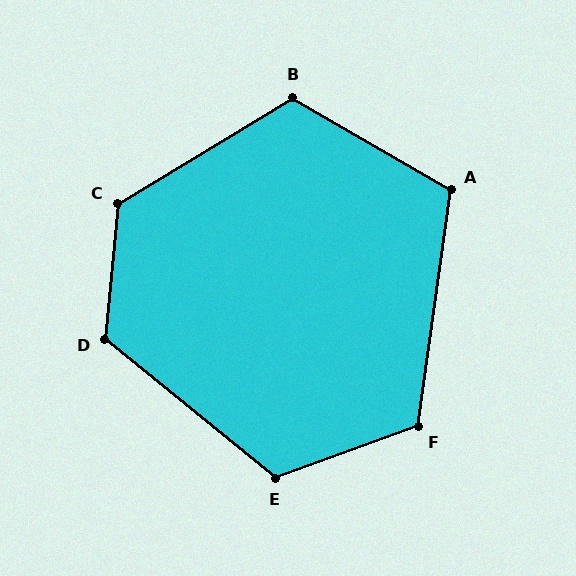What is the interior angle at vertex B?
Approximately 119 degrees (obtuse).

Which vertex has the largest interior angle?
C, at approximately 126 degrees.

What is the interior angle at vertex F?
Approximately 118 degrees (obtuse).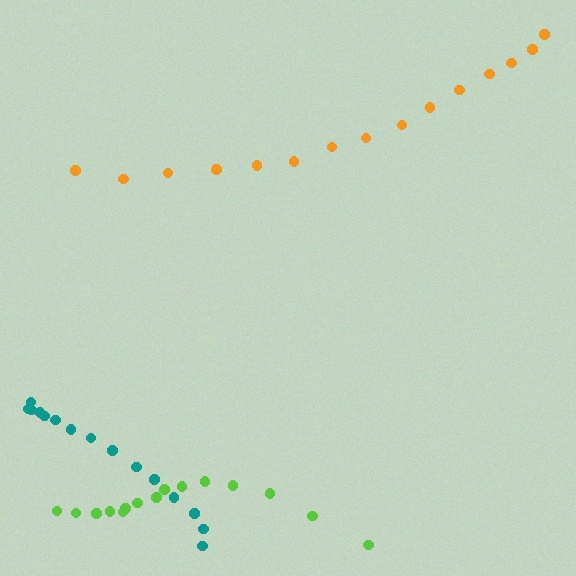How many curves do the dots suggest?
There are 3 distinct paths.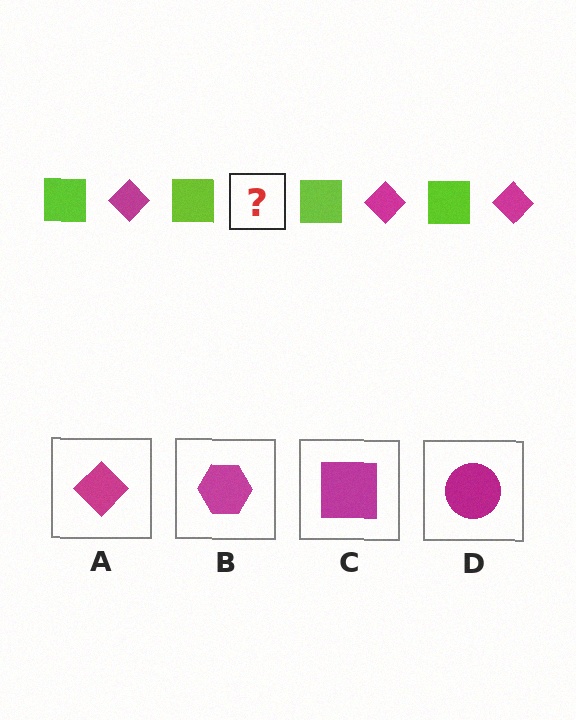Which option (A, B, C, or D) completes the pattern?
A.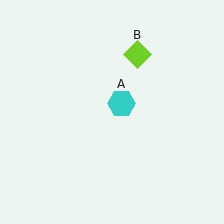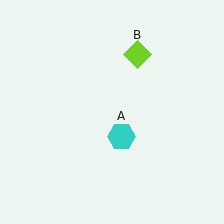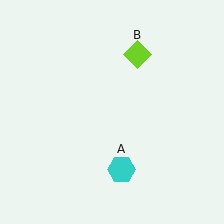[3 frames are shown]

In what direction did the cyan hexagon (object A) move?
The cyan hexagon (object A) moved down.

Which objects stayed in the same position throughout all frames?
Lime diamond (object B) remained stationary.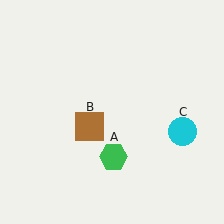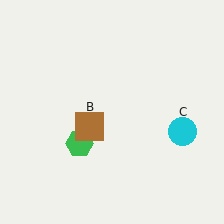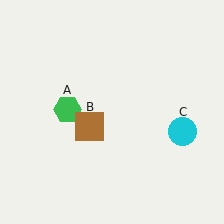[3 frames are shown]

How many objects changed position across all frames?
1 object changed position: green hexagon (object A).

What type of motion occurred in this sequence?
The green hexagon (object A) rotated clockwise around the center of the scene.